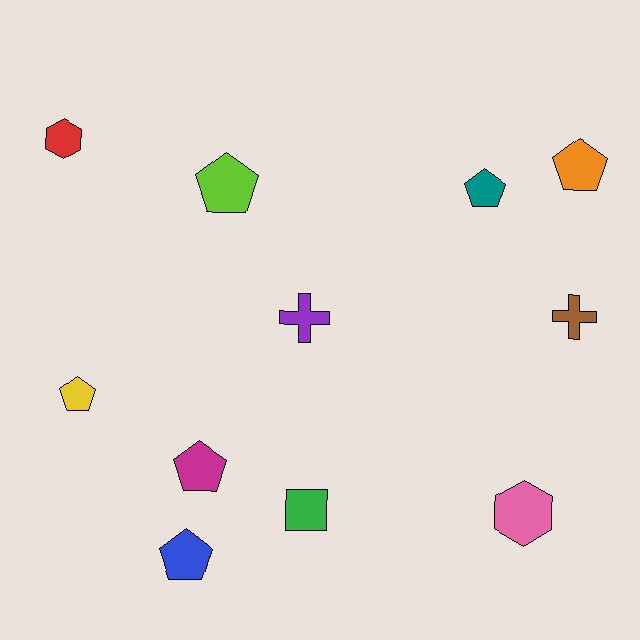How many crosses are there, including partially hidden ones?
There are 2 crosses.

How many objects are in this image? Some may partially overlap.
There are 11 objects.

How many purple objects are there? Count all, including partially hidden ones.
There is 1 purple object.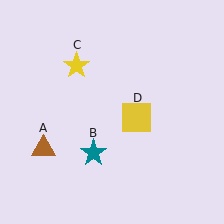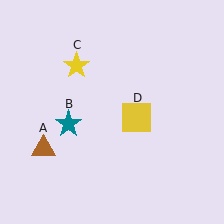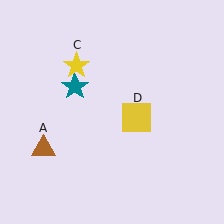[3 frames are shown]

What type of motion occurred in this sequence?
The teal star (object B) rotated clockwise around the center of the scene.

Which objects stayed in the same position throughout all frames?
Brown triangle (object A) and yellow star (object C) and yellow square (object D) remained stationary.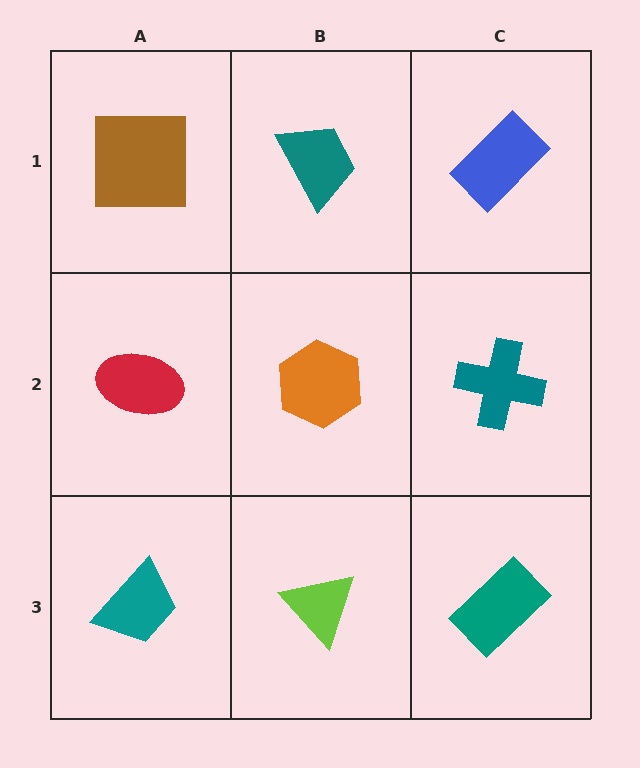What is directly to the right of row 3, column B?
A teal rectangle.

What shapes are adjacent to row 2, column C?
A blue rectangle (row 1, column C), a teal rectangle (row 3, column C), an orange hexagon (row 2, column B).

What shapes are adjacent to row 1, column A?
A red ellipse (row 2, column A), a teal trapezoid (row 1, column B).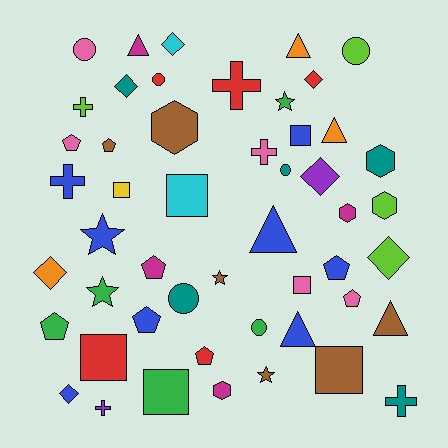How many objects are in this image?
There are 50 objects.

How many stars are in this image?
There are 5 stars.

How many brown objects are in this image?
There are 6 brown objects.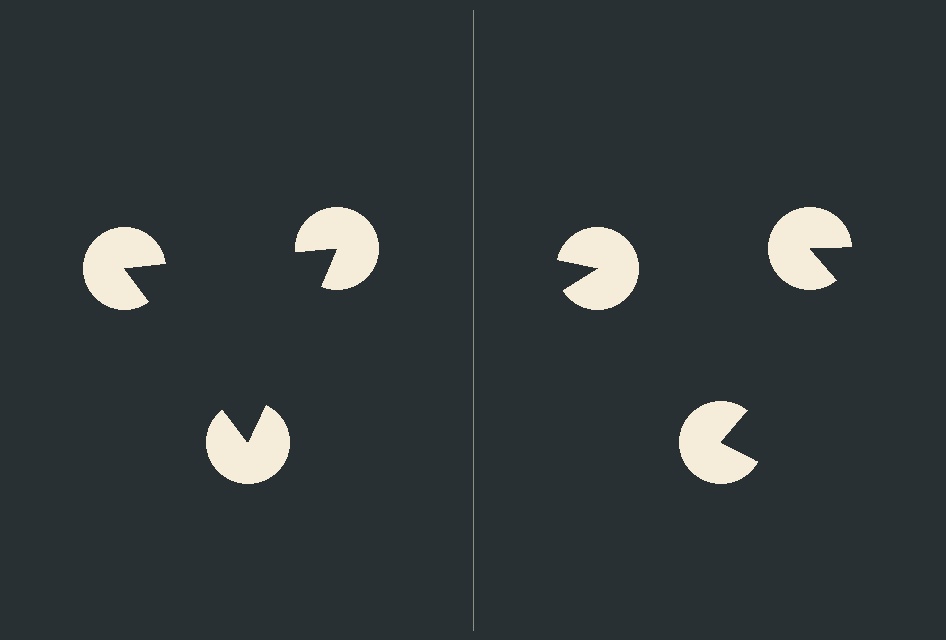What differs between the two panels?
The pac-man discs are positioned identically on both sides; only the wedge orientations differ. On the left they align to a triangle; on the right they are misaligned.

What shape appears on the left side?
An illusory triangle.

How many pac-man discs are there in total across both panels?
6 — 3 on each side.